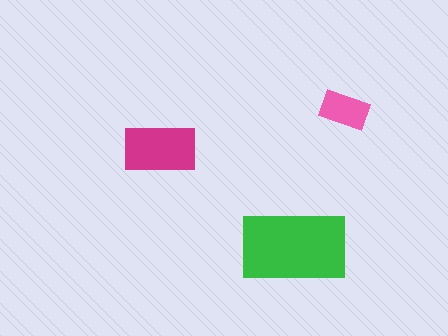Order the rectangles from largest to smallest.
the green one, the magenta one, the pink one.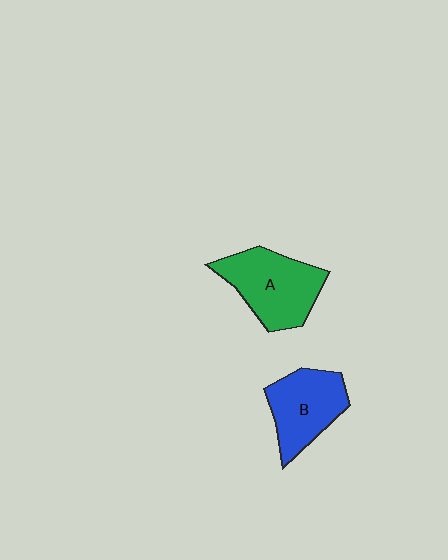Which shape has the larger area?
Shape A (green).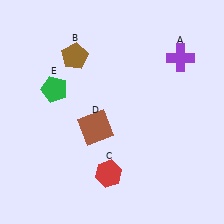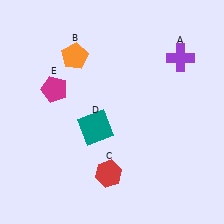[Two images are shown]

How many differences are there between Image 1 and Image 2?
There are 3 differences between the two images.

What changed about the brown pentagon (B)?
In Image 1, B is brown. In Image 2, it changed to orange.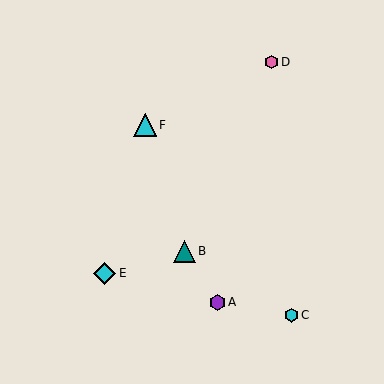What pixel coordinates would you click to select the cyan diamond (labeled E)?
Click at (105, 273) to select the cyan diamond E.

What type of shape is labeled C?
Shape C is a cyan hexagon.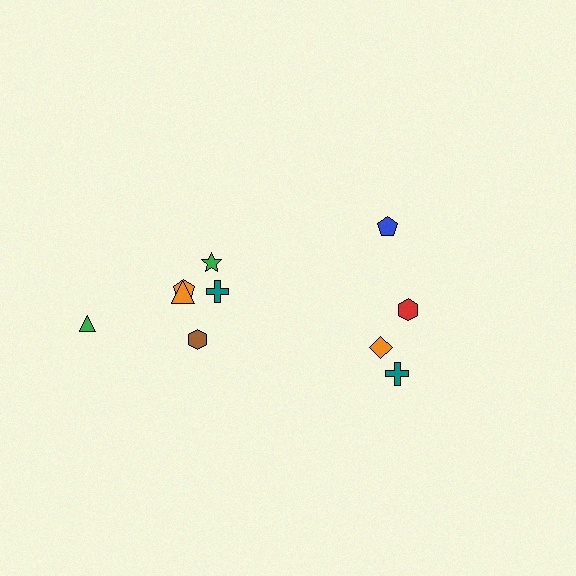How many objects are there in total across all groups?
There are 10 objects.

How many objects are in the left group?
There are 6 objects.